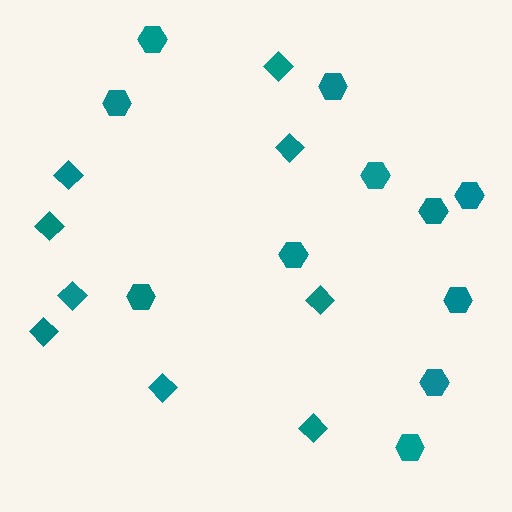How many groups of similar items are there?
There are 2 groups: one group of diamonds (9) and one group of hexagons (11).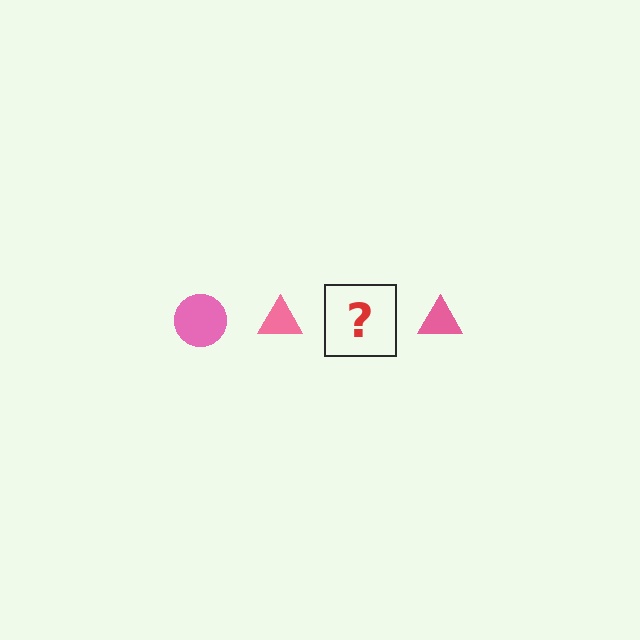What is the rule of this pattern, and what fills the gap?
The rule is that the pattern cycles through circle, triangle shapes in pink. The gap should be filled with a pink circle.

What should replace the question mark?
The question mark should be replaced with a pink circle.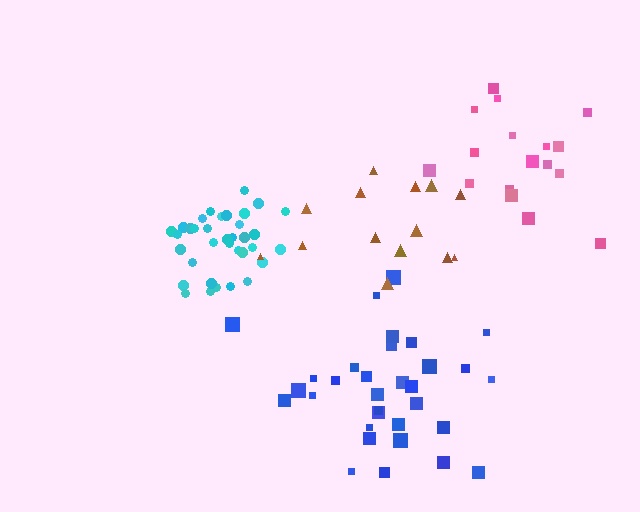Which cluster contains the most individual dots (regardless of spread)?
Cyan (35).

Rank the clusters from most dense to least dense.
cyan, pink, blue, brown.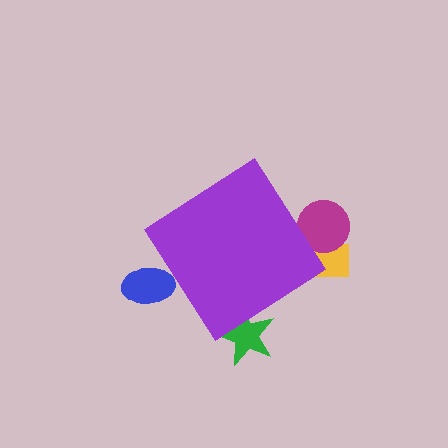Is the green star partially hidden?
Yes, the green star is partially hidden behind the purple diamond.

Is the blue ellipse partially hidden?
Yes, the blue ellipse is partially hidden behind the purple diamond.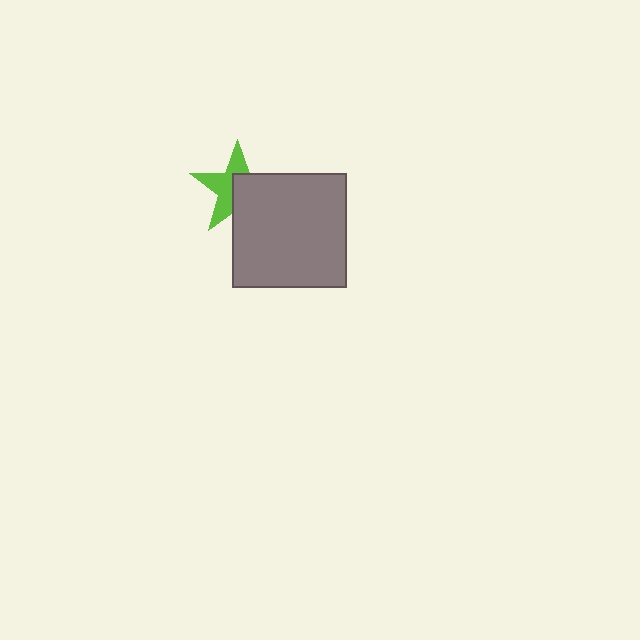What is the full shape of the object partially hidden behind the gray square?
The partially hidden object is a lime star.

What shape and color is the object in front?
The object in front is a gray square.